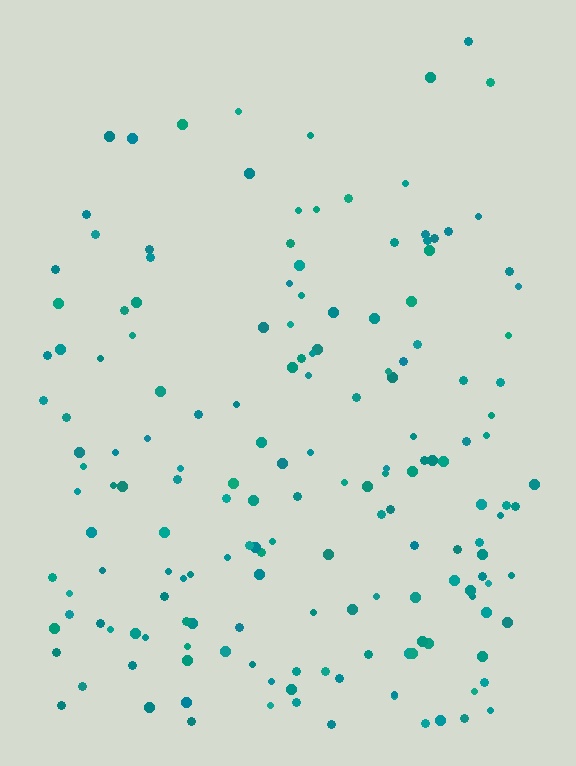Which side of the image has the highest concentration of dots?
The bottom.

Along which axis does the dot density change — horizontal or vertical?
Vertical.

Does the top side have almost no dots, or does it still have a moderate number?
Still a moderate number, just noticeably fewer than the bottom.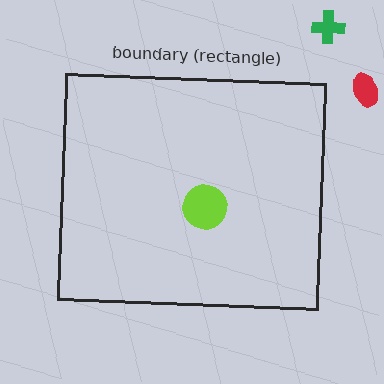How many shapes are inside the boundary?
1 inside, 2 outside.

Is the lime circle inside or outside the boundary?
Inside.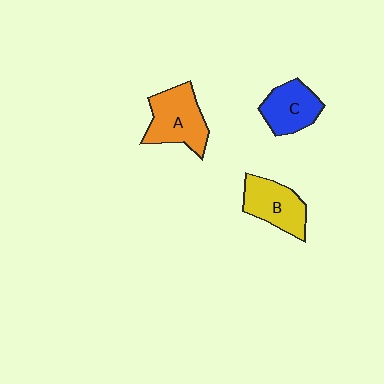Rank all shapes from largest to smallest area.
From largest to smallest: A (orange), B (yellow), C (blue).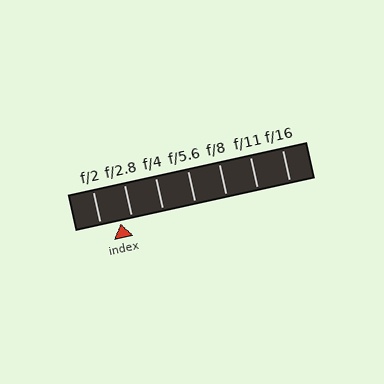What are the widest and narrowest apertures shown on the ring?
The widest aperture shown is f/2 and the narrowest is f/16.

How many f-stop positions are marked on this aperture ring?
There are 7 f-stop positions marked.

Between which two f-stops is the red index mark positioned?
The index mark is between f/2 and f/2.8.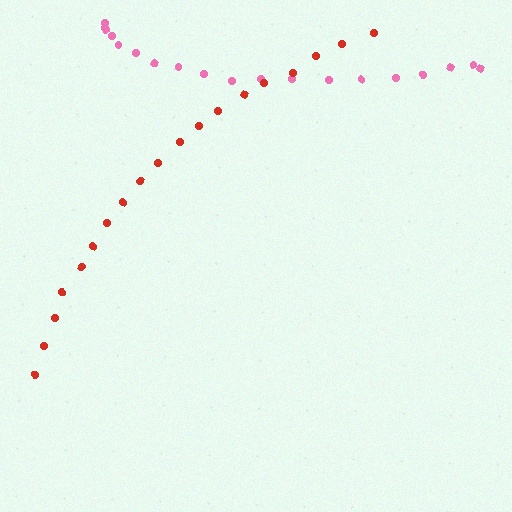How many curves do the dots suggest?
There are 2 distinct paths.